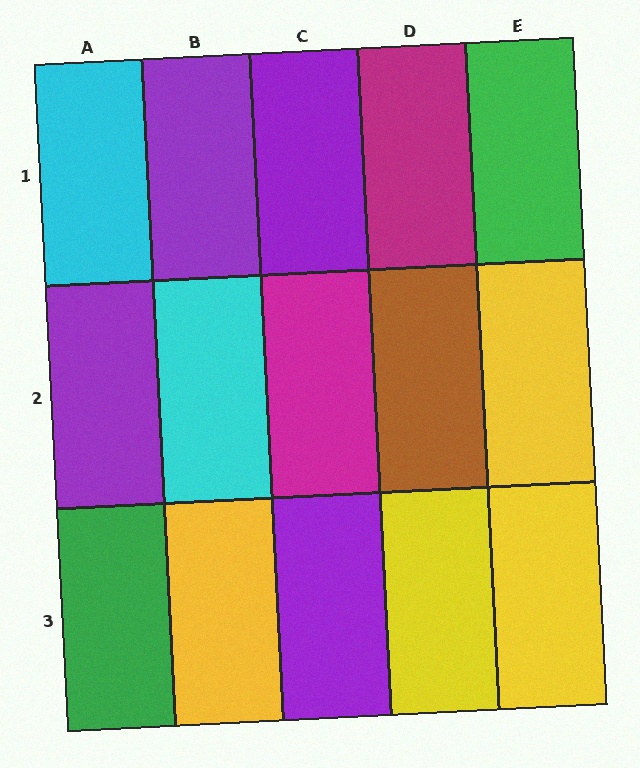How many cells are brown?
1 cell is brown.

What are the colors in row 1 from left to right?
Cyan, purple, purple, magenta, green.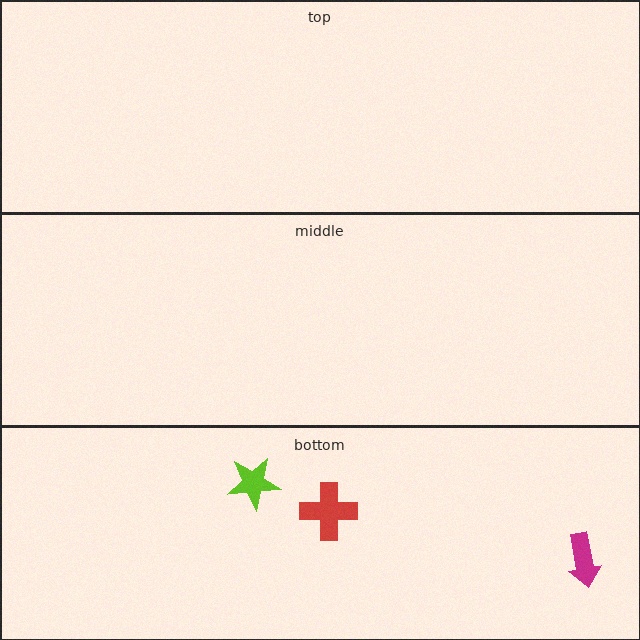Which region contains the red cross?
The bottom region.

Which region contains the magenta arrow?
The bottom region.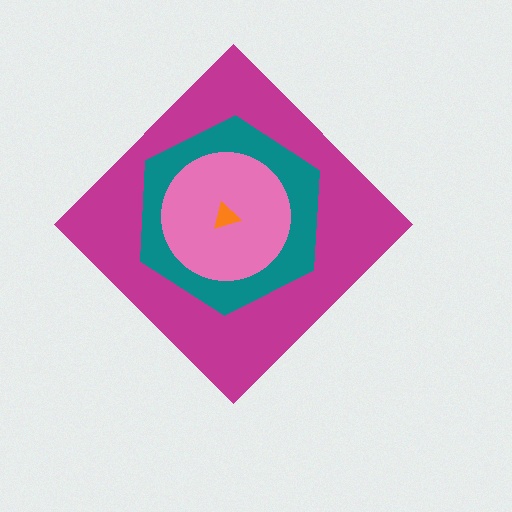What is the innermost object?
The orange triangle.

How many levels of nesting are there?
4.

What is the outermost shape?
The magenta diamond.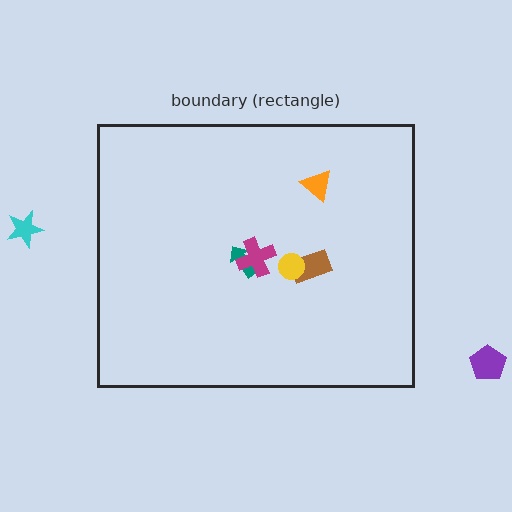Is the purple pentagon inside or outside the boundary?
Outside.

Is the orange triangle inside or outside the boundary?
Inside.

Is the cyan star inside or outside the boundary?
Outside.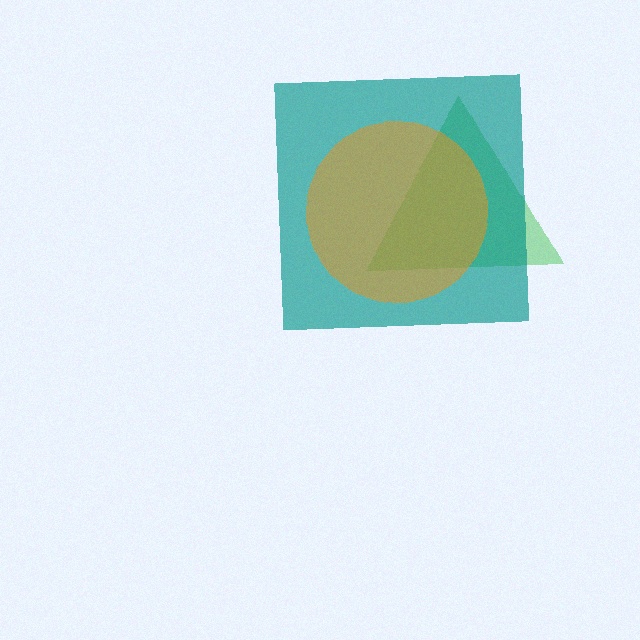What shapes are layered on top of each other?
The layered shapes are: a green triangle, a teal square, an orange circle.